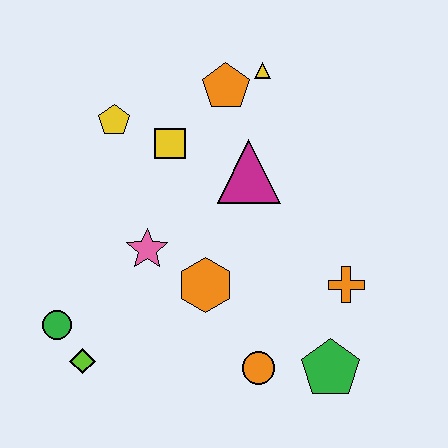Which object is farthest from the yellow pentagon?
The green pentagon is farthest from the yellow pentagon.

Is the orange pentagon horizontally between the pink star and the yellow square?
No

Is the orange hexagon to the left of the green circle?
No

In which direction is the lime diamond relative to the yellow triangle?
The lime diamond is below the yellow triangle.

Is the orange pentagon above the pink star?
Yes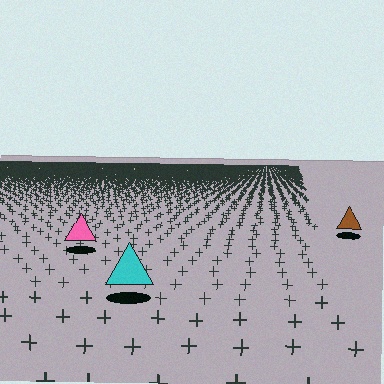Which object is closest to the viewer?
The cyan triangle is closest. The texture marks near it are larger and more spread out.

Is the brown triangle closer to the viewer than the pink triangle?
No. The pink triangle is closer — you can tell from the texture gradient: the ground texture is coarser near it.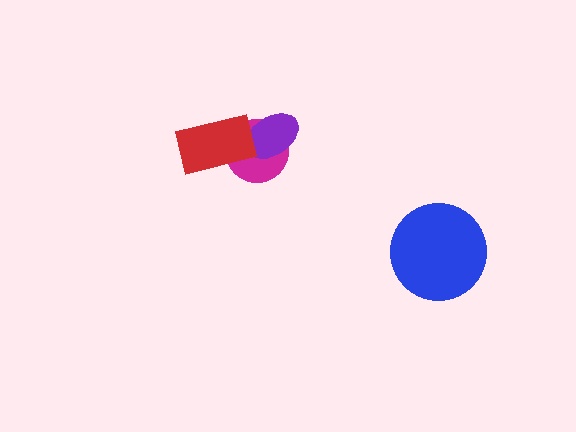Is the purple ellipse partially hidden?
Yes, it is partially covered by another shape.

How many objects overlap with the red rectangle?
2 objects overlap with the red rectangle.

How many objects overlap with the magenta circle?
2 objects overlap with the magenta circle.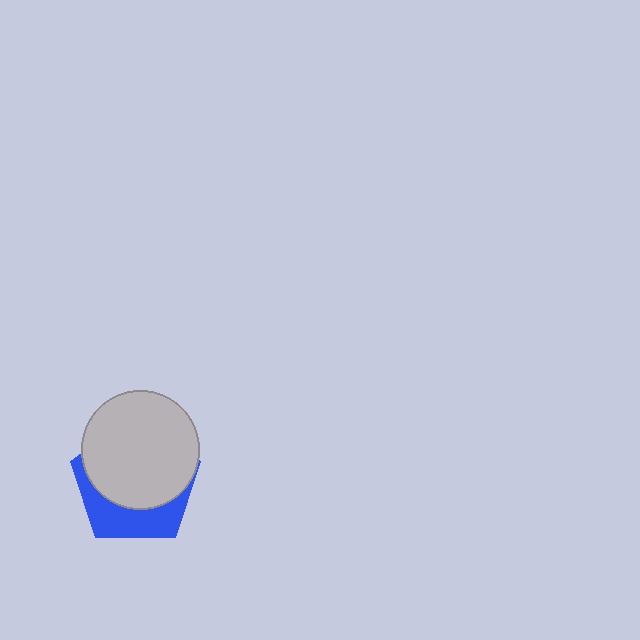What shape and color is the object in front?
The object in front is a light gray circle.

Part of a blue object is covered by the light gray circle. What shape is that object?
It is a pentagon.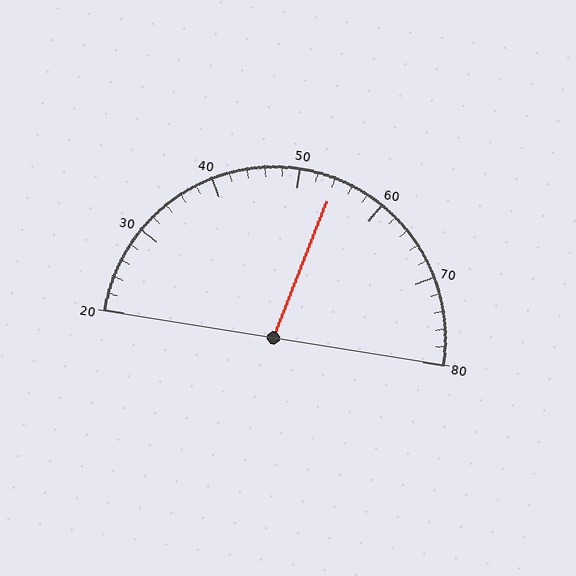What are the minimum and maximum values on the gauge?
The gauge ranges from 20 to 80.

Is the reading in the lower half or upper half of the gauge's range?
The reading is in the upper half of the range (20 to 80).